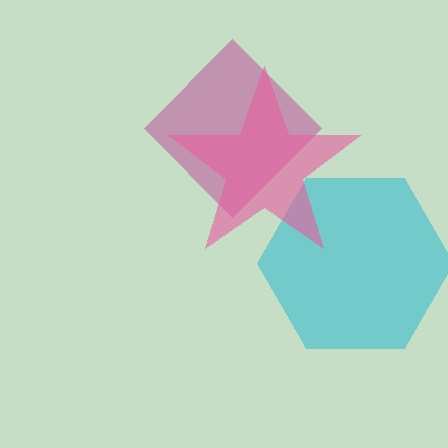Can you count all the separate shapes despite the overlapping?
Yes, there are 3 separate shapes.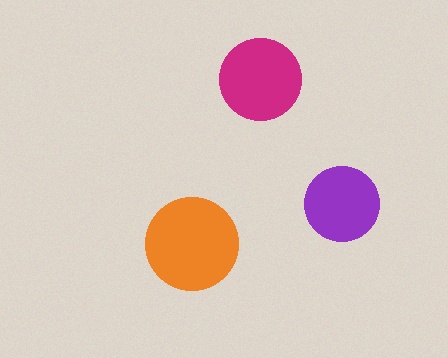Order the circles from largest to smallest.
the orange one, the magenta one, the purple one.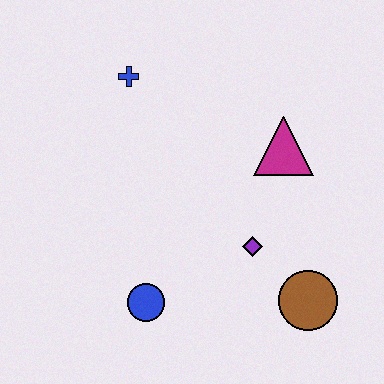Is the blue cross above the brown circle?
Yes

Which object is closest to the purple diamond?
The brown circle is closest to the purple diamond.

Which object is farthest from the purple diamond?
The blue cross is farthest from the purple diamond.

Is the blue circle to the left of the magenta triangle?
Yes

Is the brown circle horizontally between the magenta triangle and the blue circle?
No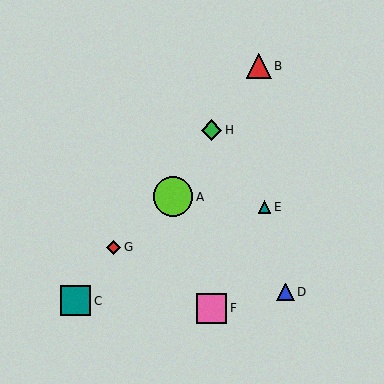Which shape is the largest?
The lime circle (labeled A) is the largest.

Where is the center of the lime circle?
The center of the lime circle is at (173, 197).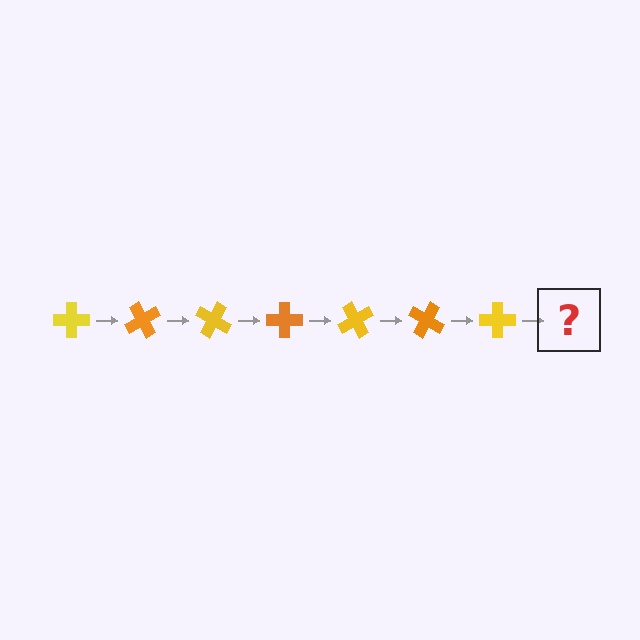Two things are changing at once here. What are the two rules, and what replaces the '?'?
The two rules are that it rotates 60 degrees each step and the color cycles through yellow and orange. The '?' should be an orange cross, rotated 420 degrees from the start.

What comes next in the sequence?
The next element should be an orange cross, rotated 420 degrees from the start.